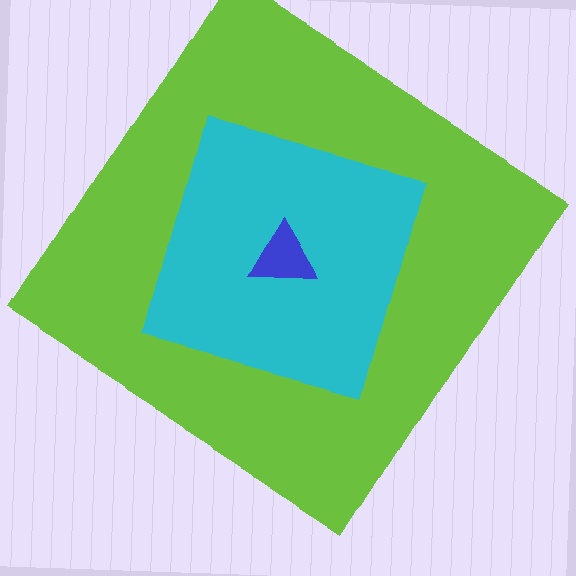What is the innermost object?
The blue triangle.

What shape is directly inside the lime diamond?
The cyan diamond.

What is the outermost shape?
The lime diamond.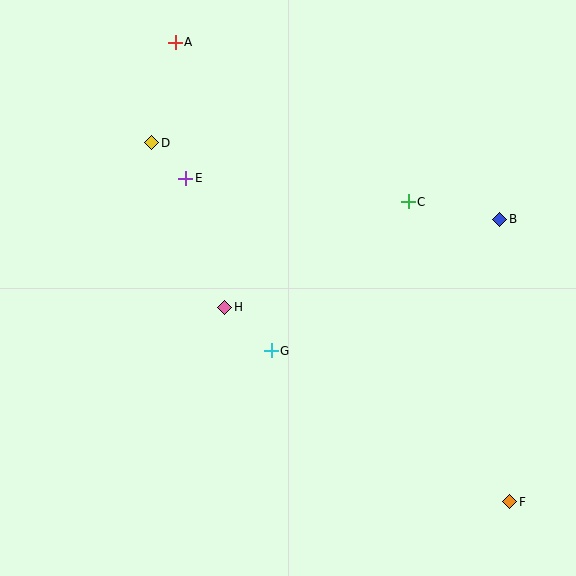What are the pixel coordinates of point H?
Point H is at (225, 307).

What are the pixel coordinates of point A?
Point A is at (175, 42).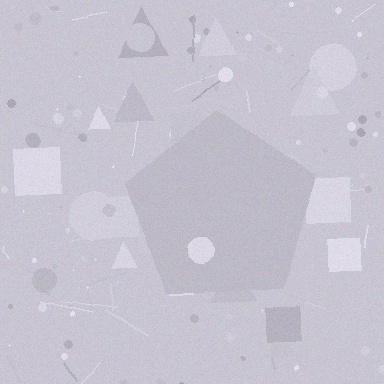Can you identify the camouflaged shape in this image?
The camouflaged shape is a pentagon.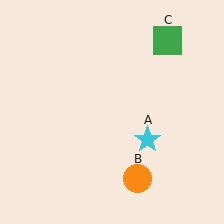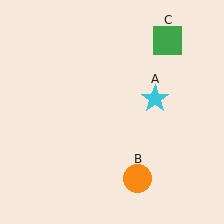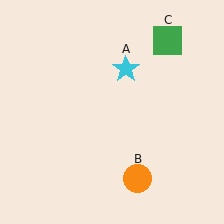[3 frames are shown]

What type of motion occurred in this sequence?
The cyan star (object A) rotated counterclockwise around the center of the scene.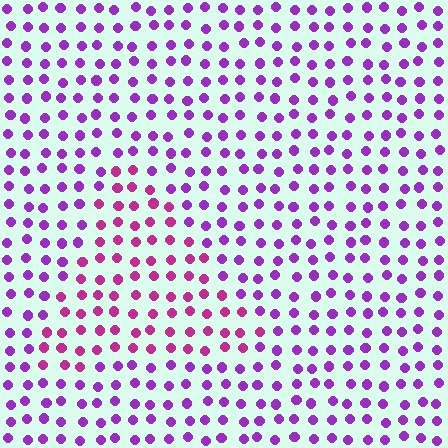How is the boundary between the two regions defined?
The boundary is defined purely by a slight shift in hue (about 35 degrees). Spacing, size, and orientation are identical on both sides.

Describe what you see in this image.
The image is filled with small purple elements in a uniform arrangement. A triangle-shaped region is visible where the elements are tinted to a slightly different hue, forming a subtle color boundary.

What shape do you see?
I see a triangle.